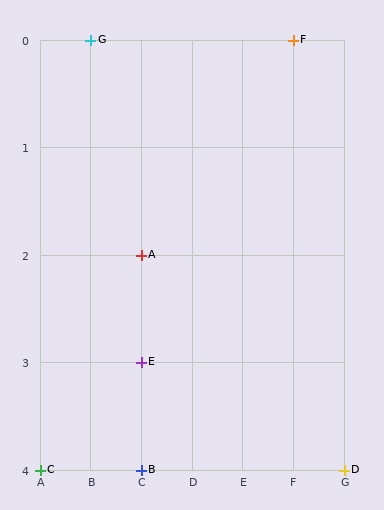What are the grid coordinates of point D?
Point D is at grid coordinates (G, 4).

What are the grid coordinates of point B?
Point B is at grid coordinates (C, 4).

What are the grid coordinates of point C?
Point C is at grid coordinates (A, 4).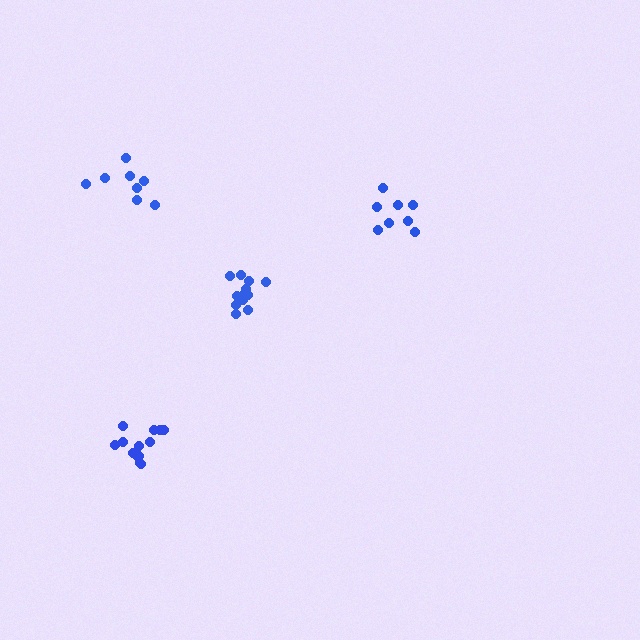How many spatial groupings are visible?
There are 4 spatial groupings.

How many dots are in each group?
Group 1: 13 dots, Group 2: 12 dots, Group 3: 8 dots, Group 4: 8 dots (41 total).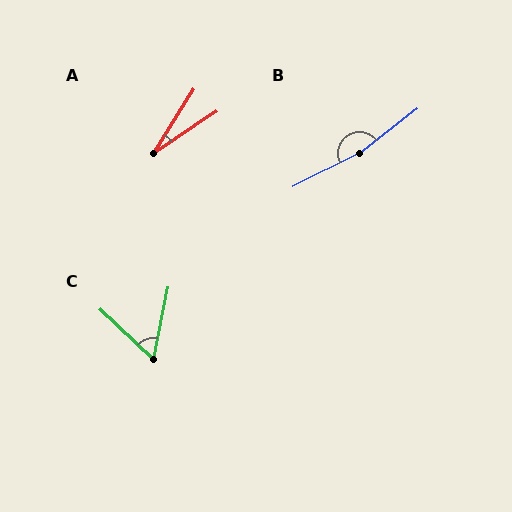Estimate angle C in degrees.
Approximately 57 degrees.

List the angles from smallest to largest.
A (24°), C (57°), B (169°).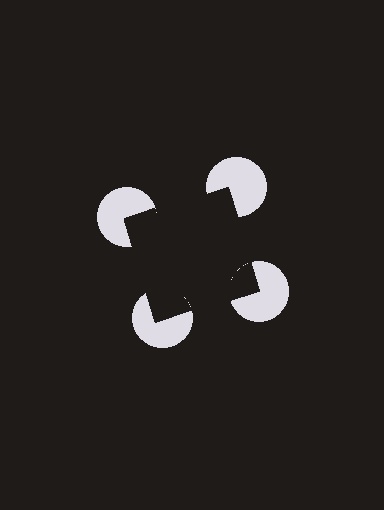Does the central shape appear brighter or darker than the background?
It typically appears slightly darker than the background, even though no actual brightness change is drawn.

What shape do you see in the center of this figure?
An illusory square — its edges are inferred from the aligned wedge cuts in the pac-man discs, not physically drawn.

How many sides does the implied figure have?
4 sides.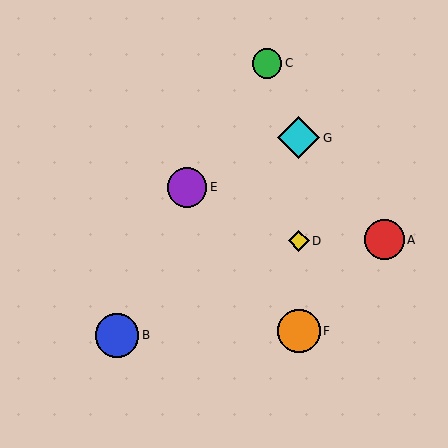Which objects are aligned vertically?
Objects D, F, G are aligned vertically.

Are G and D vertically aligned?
Yes, both are at x≈299.